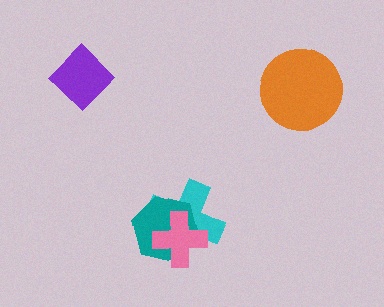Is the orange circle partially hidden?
No, no other shape covers it.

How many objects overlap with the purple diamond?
0 objects overlap with the purple diamond.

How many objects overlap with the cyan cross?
2 objects overlap with the cyan cross.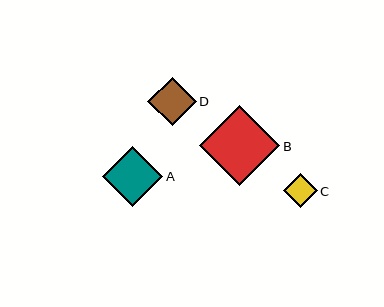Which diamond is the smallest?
Diamond C is the smallest with a size of approximately 33 pixels.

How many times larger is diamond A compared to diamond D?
Diamond A is approximately 1.2 times the size of diamond D.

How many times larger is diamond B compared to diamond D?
Diamond B is approximately 1.6 times the size of diamond D.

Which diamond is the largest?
Diamond B is the largest with a size of approximately 80 pixels.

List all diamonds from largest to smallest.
From largest to smallest: B, A, D, C.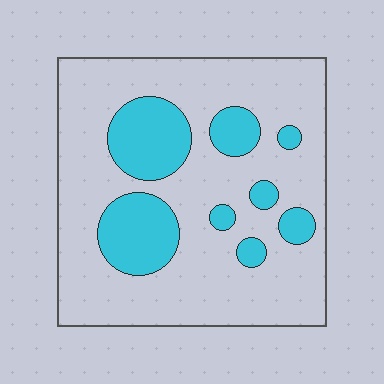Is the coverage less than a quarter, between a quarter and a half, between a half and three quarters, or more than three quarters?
Less than a quarter.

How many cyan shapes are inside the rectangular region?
8.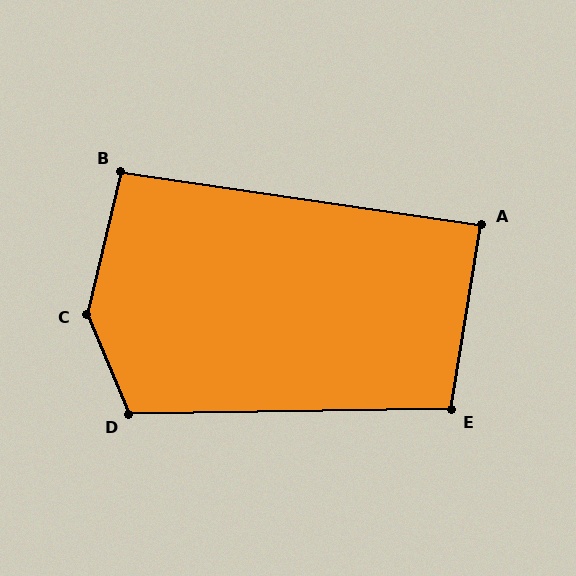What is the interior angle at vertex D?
Approximately 112 degrees (obtuse).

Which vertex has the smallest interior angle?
A, at approximately 89 degrees.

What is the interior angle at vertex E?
Approximately 100 degrees (obtuse).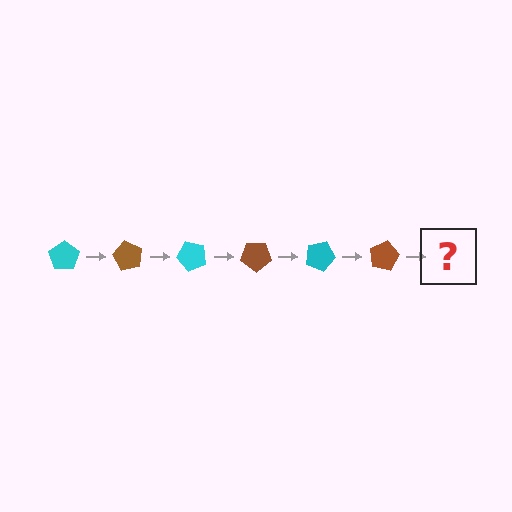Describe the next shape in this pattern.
It should be a cyan pentagon, rotated 360 degrees from the start.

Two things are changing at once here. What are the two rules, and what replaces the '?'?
The two rules are that it rotates 60 degrees each step and the color cycles through cyan and brown. The '?' should be a cyan pentagon, rotated 360 degrees from the start.